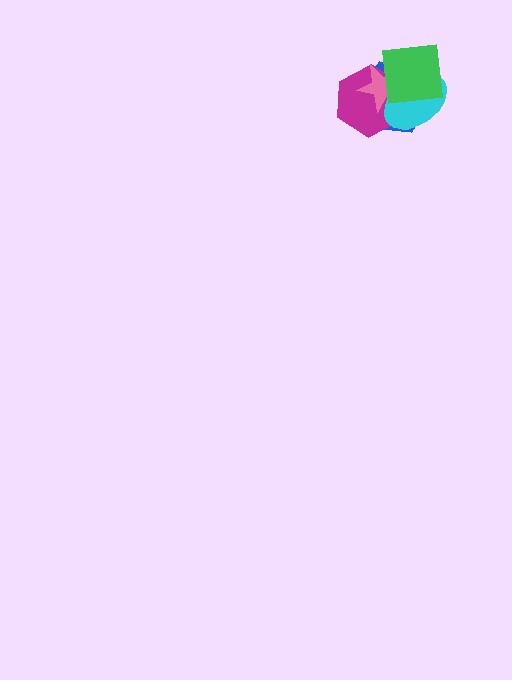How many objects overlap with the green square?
4 objects overlap with the green square.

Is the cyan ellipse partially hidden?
Yes, it is partially covered by another shape.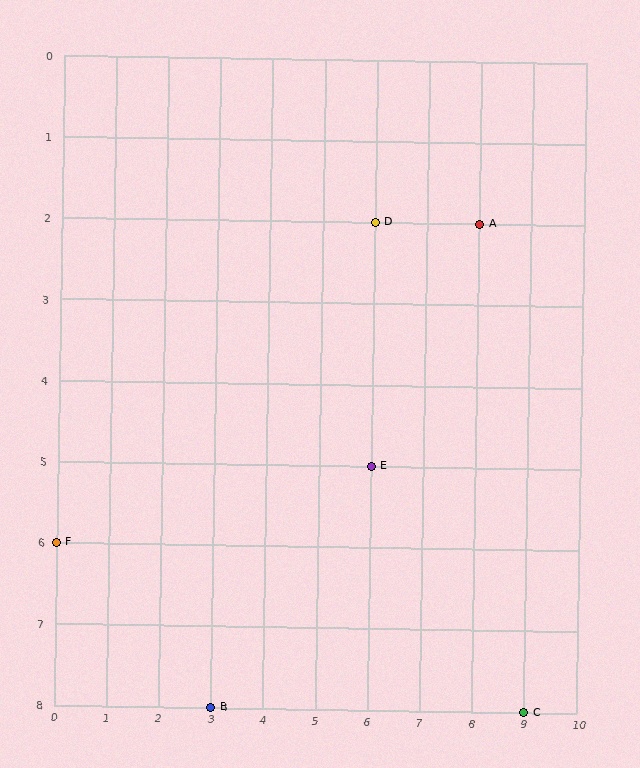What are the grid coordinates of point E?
Point E is at grid coordinates (6, 5).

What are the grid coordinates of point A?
Point A is at grid coordinates (8, 2).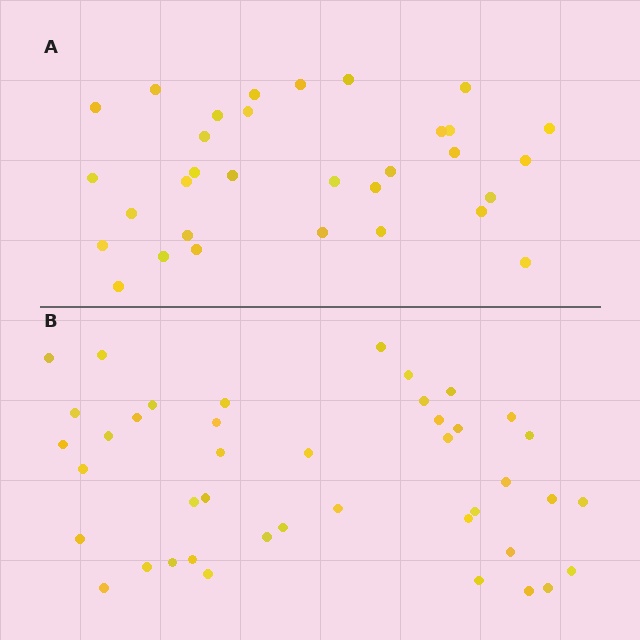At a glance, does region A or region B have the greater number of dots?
Region B (the bottom region) has more dots.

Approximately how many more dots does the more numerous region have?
Region B has roughly 10 or so more dots than region A.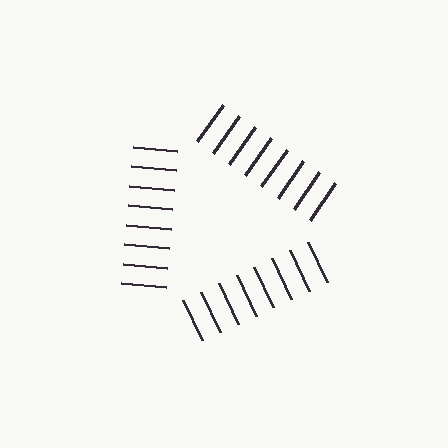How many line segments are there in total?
24 — 8 along each of the 3 edges.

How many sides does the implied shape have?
3 sides — the line-ends trace a triangle.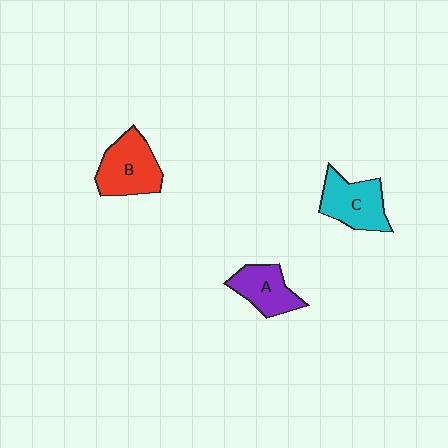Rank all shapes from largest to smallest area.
From largest to smallest: B (red), C (cyan), A (purple).